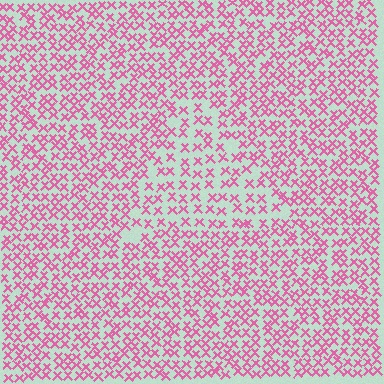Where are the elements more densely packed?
The elements are more densely packed outside the triangle boundary.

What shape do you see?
I see a triangle.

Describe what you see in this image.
The image contains small pink elements arranged at two different densities. A triangle-shaped region is visible where the elements are less densely packed than the surrounding area.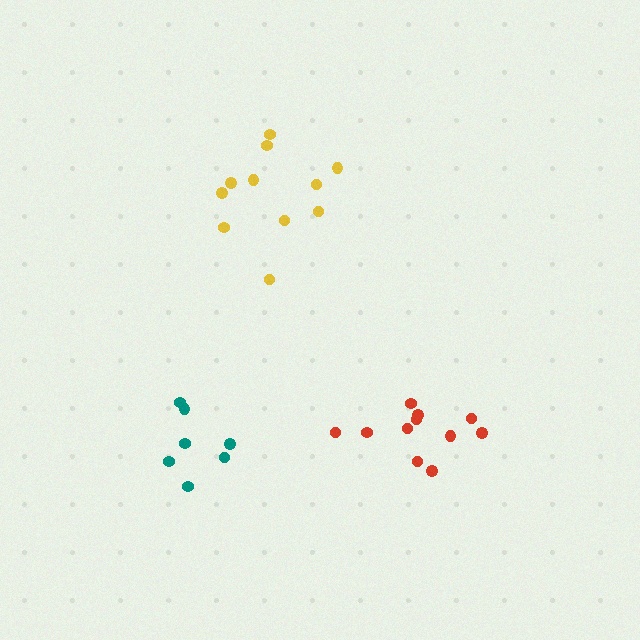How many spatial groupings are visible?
There are 3 spatial groupings.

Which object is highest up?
The yellow cluster is topmost.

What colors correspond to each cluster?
The clusters are colored: teal, yellow, red.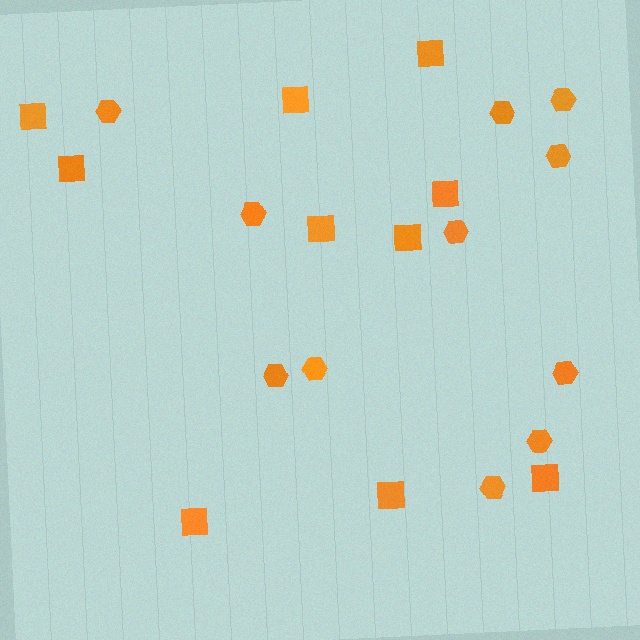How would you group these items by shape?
There are 2 groups: one group of squares (10) and one group of hexagons (11).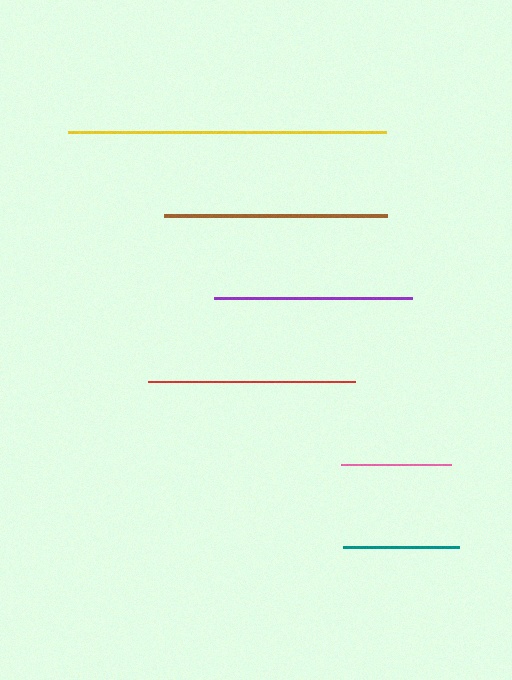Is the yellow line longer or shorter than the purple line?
The yellow line is longer than the purple line.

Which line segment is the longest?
The yellow line is the longest at approximately 317 pixels.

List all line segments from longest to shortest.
From longest to shortest: yellow, brown, red, purple, teal, pink.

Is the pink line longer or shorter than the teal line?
The teal line is longer than the pink line.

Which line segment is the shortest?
The pink line is the shortest at approximately 110 pixels.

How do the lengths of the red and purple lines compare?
The red and purple lines are approximately the same length.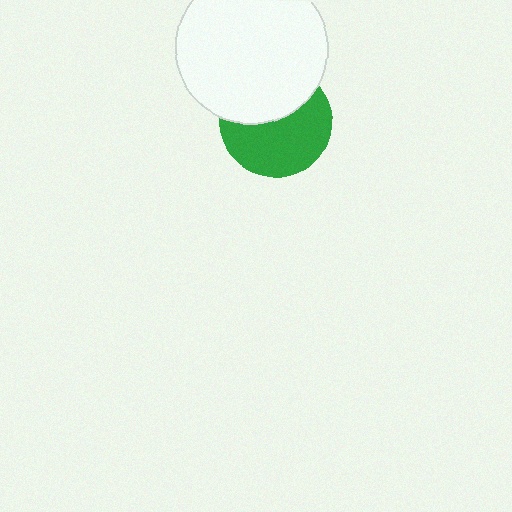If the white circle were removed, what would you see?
You would see the complete green circle.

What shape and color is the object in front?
The object in front is a white circle.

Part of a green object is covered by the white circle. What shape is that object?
It is a circle.